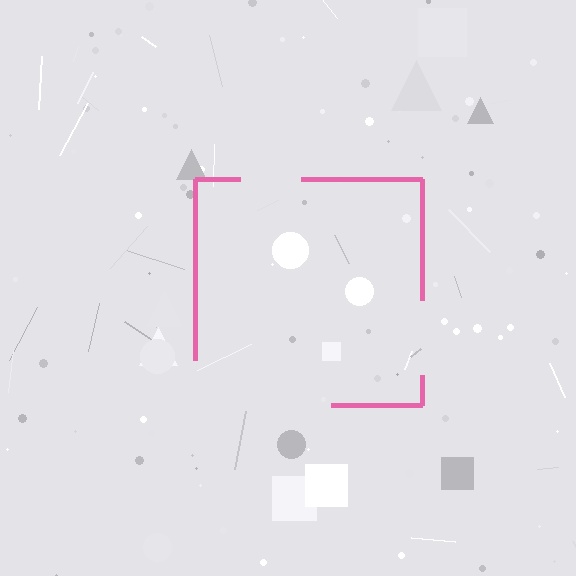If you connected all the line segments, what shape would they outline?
They would outline a square.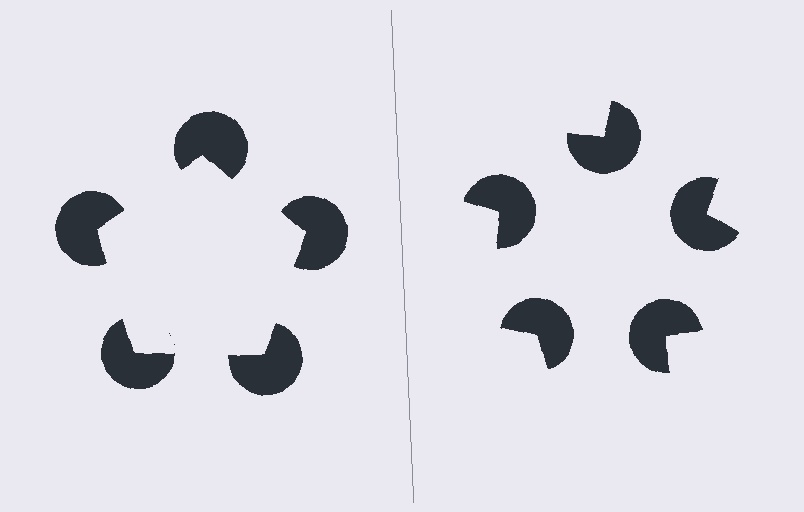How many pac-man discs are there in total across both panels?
10 — 5 on each side.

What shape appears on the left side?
An illusory pentagon.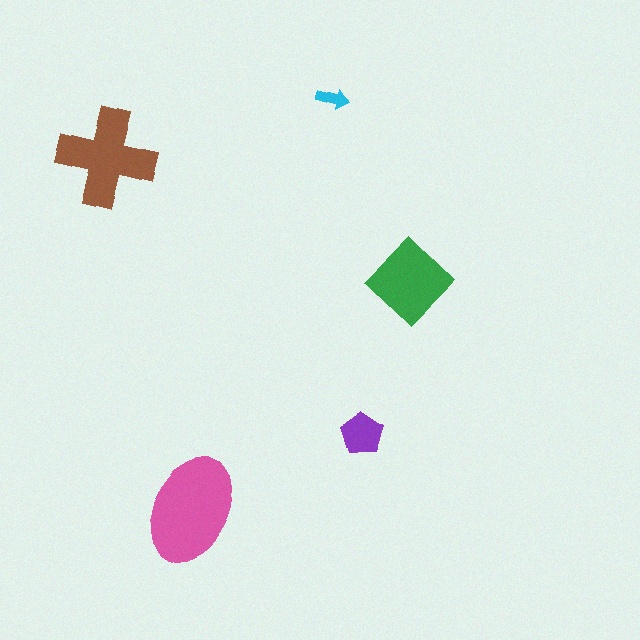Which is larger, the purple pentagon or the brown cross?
The brown cross.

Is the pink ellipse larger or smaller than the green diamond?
Larger.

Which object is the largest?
The pink ellipse.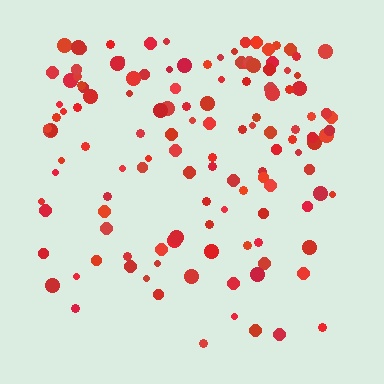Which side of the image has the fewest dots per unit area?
The bottom.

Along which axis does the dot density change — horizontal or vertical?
Vertical.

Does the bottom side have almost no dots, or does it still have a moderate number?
Still a moderate number, just noticeably fewer than the top.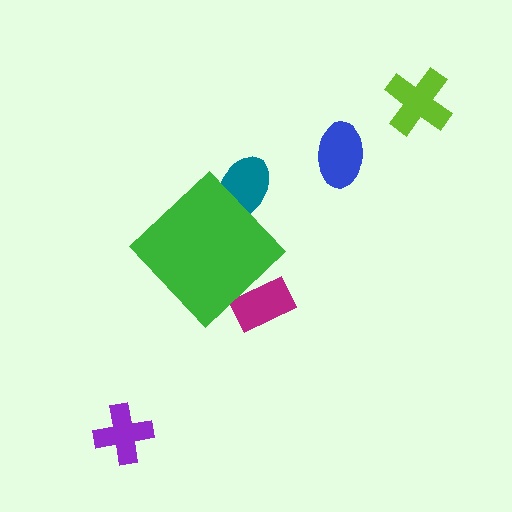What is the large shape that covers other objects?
A green diamond.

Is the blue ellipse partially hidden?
No, the blue ellipse is fully visible.